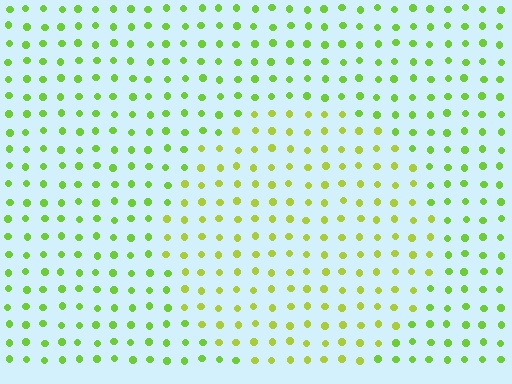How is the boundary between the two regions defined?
The boundary is defined purely by a slight shift in hue (about 24 degrees). Spacing, size, and orientation are identical on both sides.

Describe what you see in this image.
The image is filled with small lime elements in a uniform arrangement. A circle-shaped region is visible where the elements are tinted to a slightly different hue, forming a subtle color boundary.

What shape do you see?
I see a circle.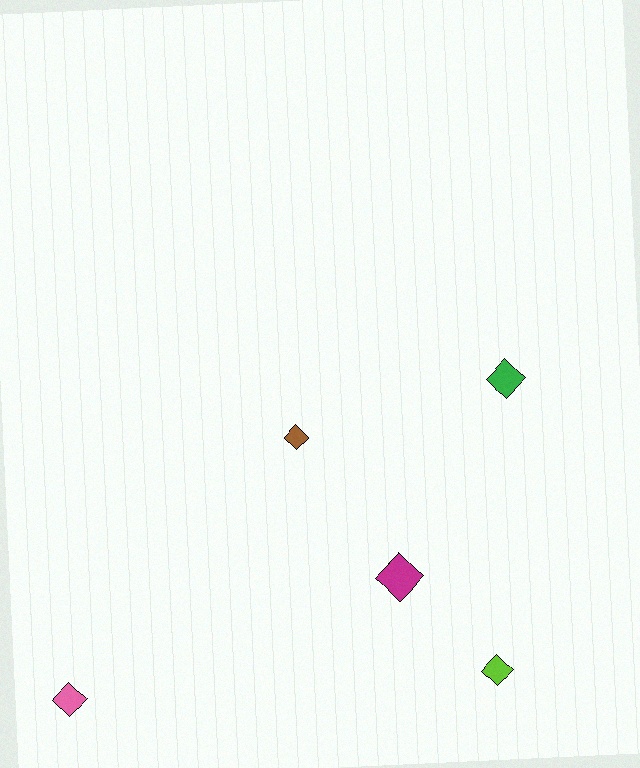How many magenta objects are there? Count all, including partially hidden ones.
There is 1 magenta object.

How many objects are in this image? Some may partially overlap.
There are 5 objects.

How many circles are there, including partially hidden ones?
There are no circles.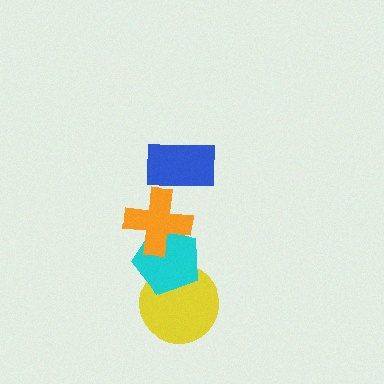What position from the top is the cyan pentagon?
The cyan pentagon is 3rd from the top.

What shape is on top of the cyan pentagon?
The orange cross is on top of the cyan pentagon.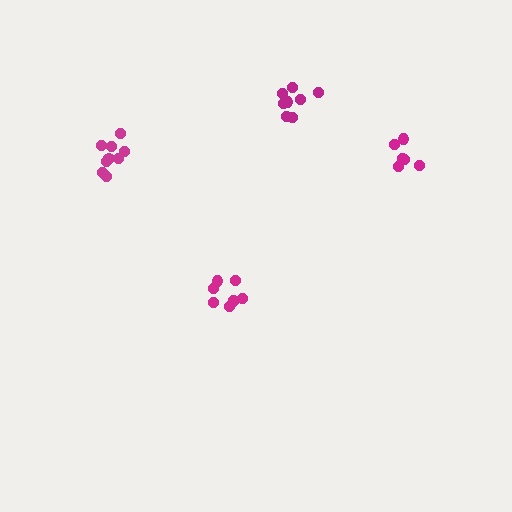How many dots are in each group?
Group 1: 6 dots, Group 2: 8 dots, Group 3: 9 dots, Group 4: 8 dots (31 total).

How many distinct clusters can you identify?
There are 4 distinct clusters.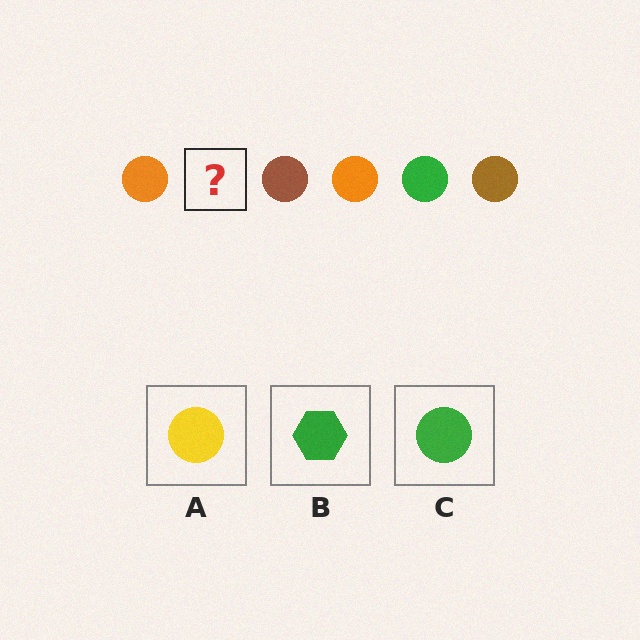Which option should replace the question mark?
Option C.